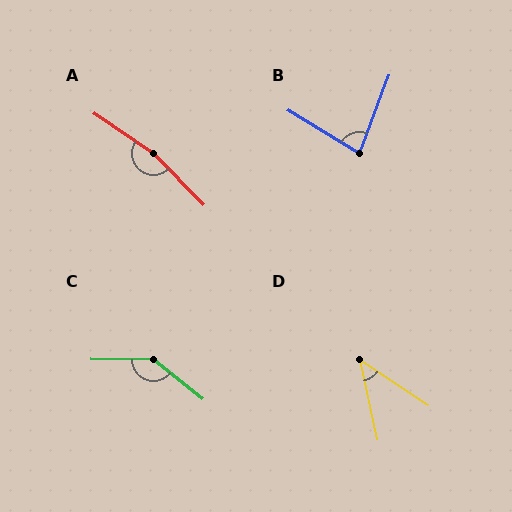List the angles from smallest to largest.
D (44°), B (79°), C (142°), A (169°).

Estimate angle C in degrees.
Approximately 142 degrees.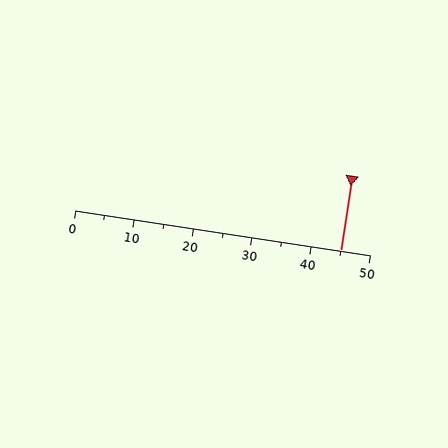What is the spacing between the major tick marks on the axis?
The major ticks are spaced 10 apart.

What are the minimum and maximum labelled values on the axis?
The axis runs from 0 to 50.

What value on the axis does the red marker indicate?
The marker indicates approximately 45.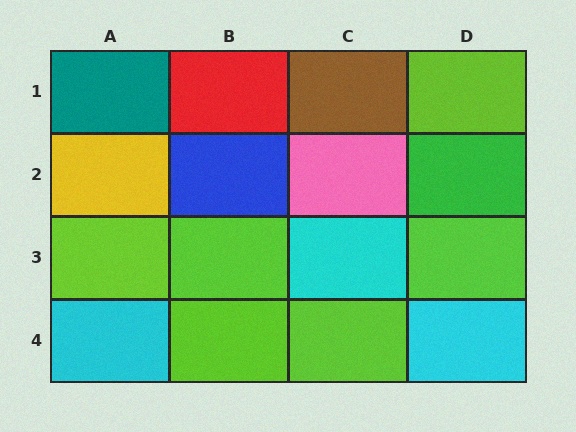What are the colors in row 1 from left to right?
Teal, red, brown, lime.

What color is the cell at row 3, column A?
Lime.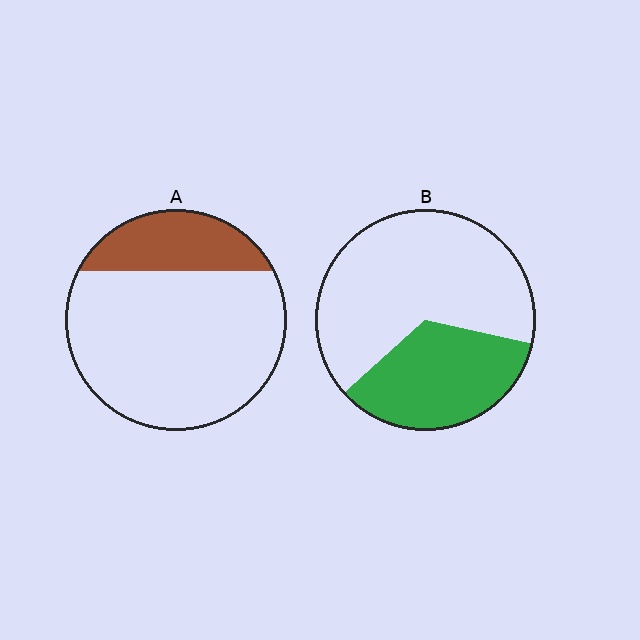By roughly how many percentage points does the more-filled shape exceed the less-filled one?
By roughly 10 percentage points (B over A).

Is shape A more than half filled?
No.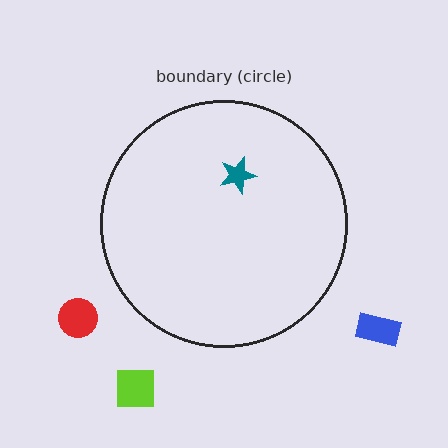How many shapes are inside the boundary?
1 inside, 3 outside.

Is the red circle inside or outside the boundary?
Outside.